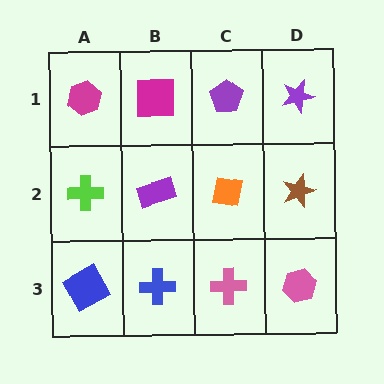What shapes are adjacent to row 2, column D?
A purple star (row 1, column D), a pink hexagon (row 3, column D), an orange square (row 2, column C).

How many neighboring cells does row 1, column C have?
3.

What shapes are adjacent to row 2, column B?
A magenta square (row 1, column B), a blue cross (row 3, column B), a lime cross (row 2, column A), an orange square (row 2, column C).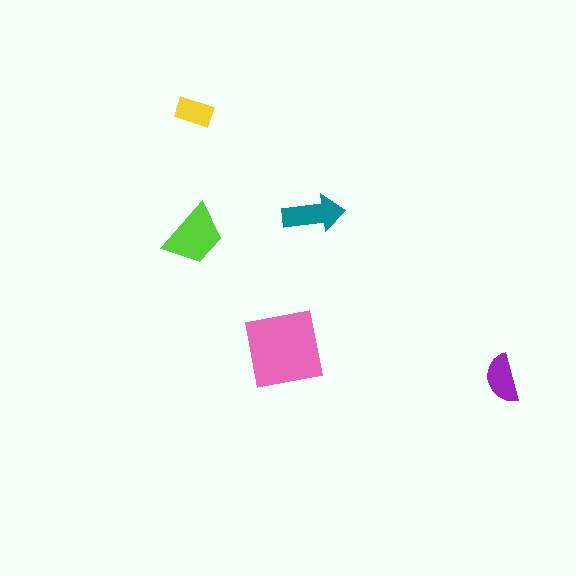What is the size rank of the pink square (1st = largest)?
1st.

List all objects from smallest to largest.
The yellow rectangle, the purple semicircle, the teal arrow, the lime trapezoid, the pink square.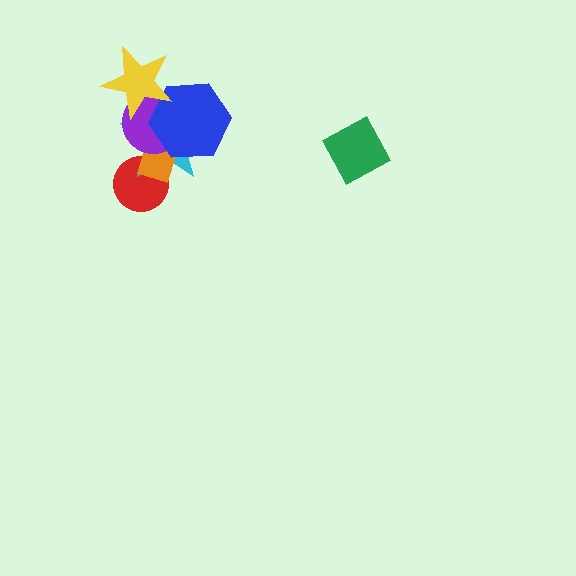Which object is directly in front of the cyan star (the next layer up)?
The orange rectangle is directly in front of the cyan star.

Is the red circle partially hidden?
Yes, it is partially covered by another shape.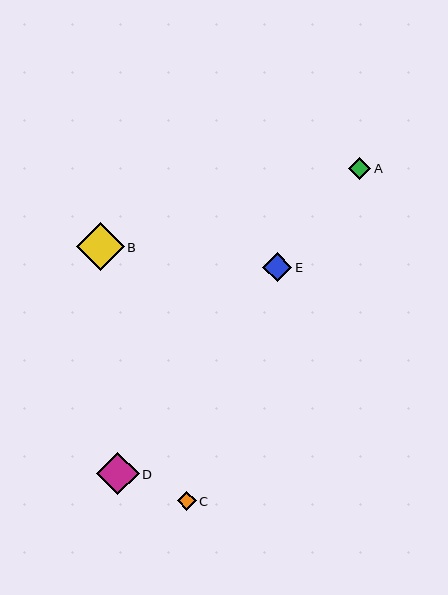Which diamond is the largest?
Diamond B is the largest with a size of approximately 48 pixels.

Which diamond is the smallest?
Diamond C is the smallest with a size of approximately 19 pixels.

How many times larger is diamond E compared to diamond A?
Diamond E is approximately 1.3 times the size of diamond A.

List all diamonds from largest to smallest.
From largest to smallest: B, D, E, A, C.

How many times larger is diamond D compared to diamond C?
Diamond D is approximately 2.3 times the size of diamond C.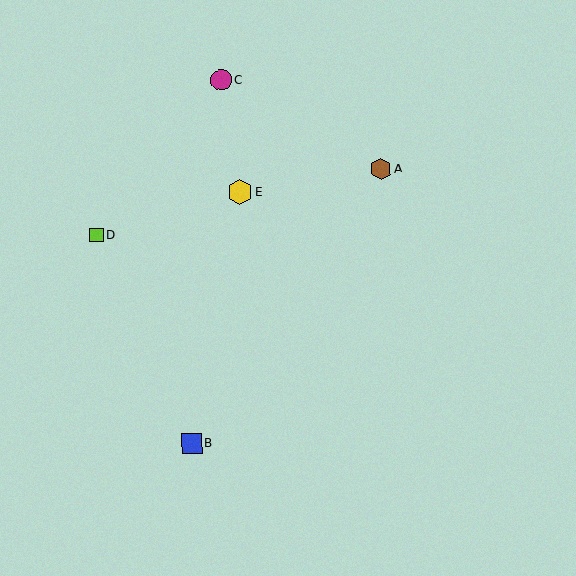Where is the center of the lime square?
The center of the lime square is at (96, 235).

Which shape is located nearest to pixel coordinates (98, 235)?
The lime square (labeled D) at (96, 235) is nearest to that location.